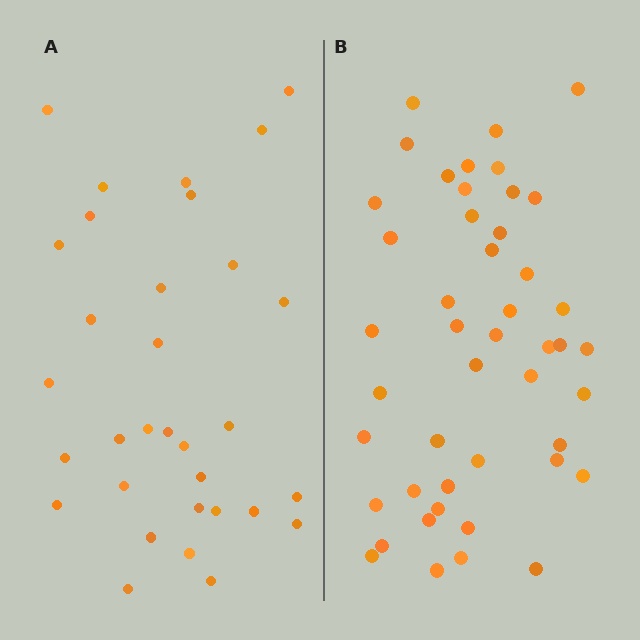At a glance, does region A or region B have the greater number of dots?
Region B (the right region) has more dots.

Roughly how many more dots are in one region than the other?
Region B has approximately 15 more dots than region A.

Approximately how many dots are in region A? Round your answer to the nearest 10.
About 30 dots. (The exact count is 32, which rounds to 30.)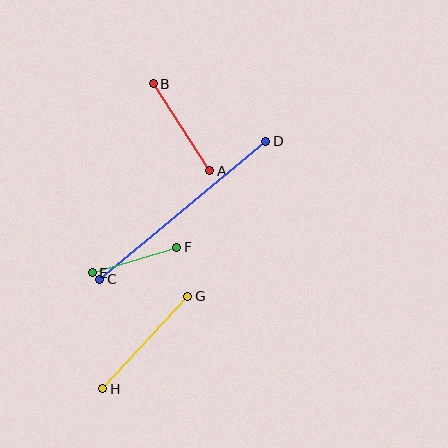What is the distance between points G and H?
The distance is approximately 125 pixels.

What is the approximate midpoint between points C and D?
The midpoint is at approximately (183, 210) pixels.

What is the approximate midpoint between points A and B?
The midpoint is at approximately (181, 127) pixels.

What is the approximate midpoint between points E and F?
The midpoint is at approximately (135, 260) pixels.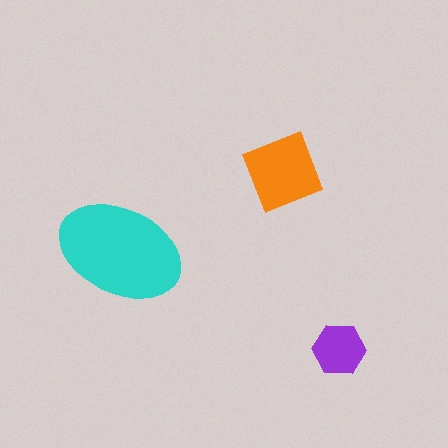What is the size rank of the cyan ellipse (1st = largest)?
1st.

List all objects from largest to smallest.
The cyan ellipse, the orange diamond, the purple hexagon.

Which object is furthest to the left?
The cyan ellipse is leftmost.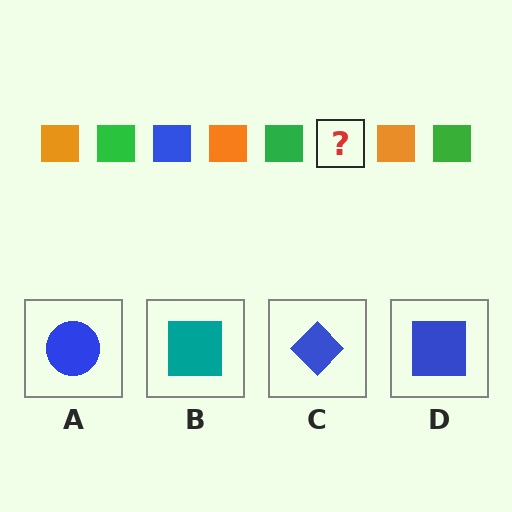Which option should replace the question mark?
Option D.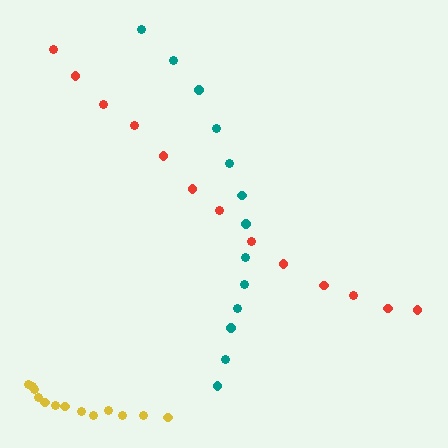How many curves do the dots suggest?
There are 3 distinct paths.